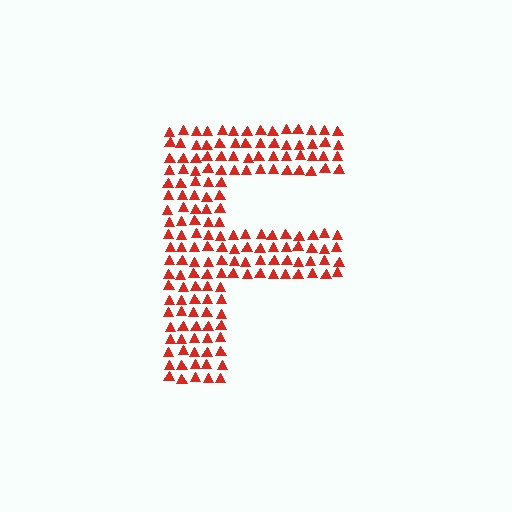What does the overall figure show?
The overall figure shows the letter F.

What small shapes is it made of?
It is made of small triangles.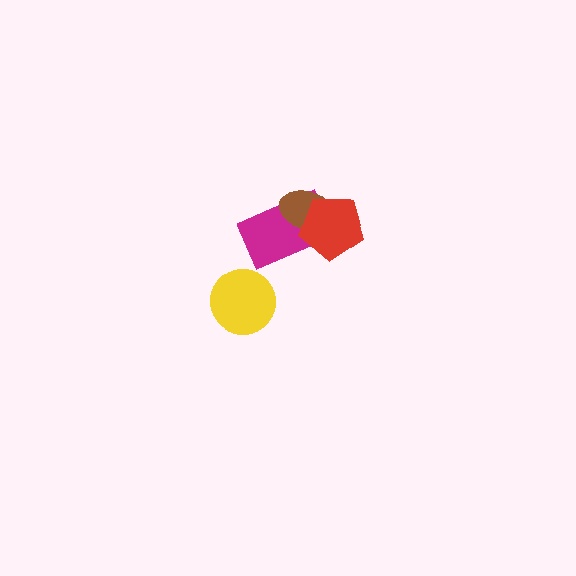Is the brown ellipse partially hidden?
Yes, it is partially covered by another shape.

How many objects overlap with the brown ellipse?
2 objects overlap with the brown ellipse.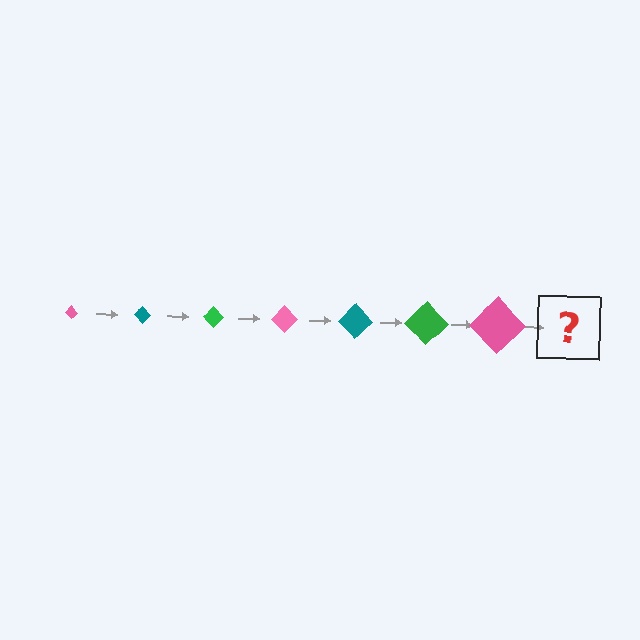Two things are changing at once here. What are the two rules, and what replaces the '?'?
The two rules are that the diamond grows larger each step and the color cycles through pink, teal, and green. The '?' should be a teal diamond, larger than the previous one.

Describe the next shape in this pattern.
It should be a teal diamond, larger than the previous one.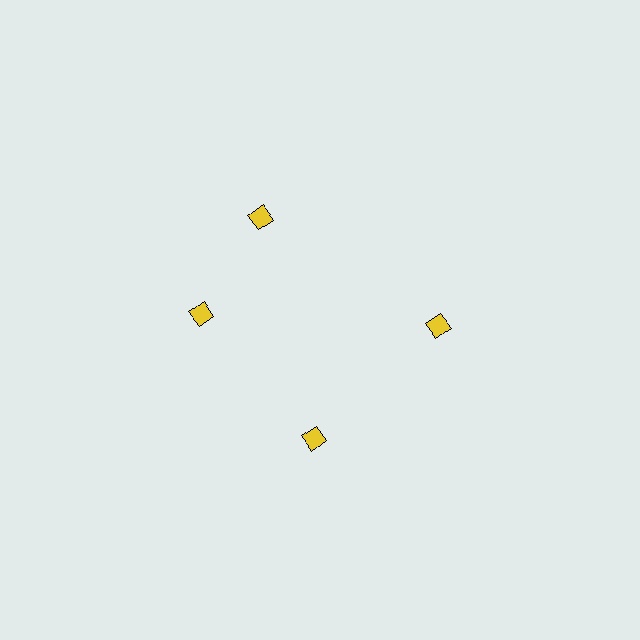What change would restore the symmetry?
The symmetry would be restored by rotating it back into even spacing with its neighbors so that all 4 diamonds sit at equal angles and equal distance from the center.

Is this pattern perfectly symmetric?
No. The 4 yellow diamonds are arranged in a ring, but one element near the 12 o'clock position is rotated out of alignment along the ring, breaking the 4-fold rotational symmetry.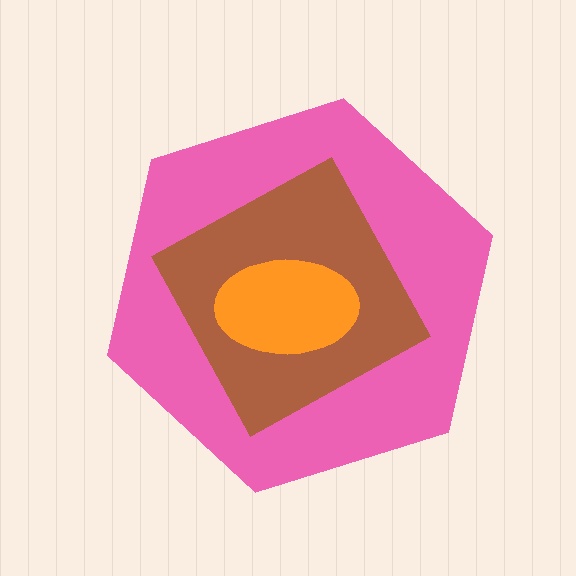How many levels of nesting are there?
3.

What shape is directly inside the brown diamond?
The orange ellipse.